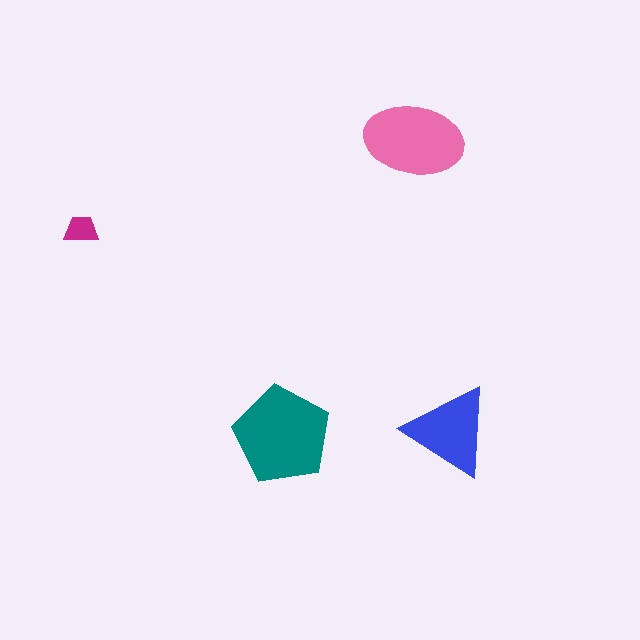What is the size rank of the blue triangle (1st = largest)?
3rd.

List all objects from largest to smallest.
The teal pentagon, the pink ellipse, the blue triangle, the magenta trapezoid.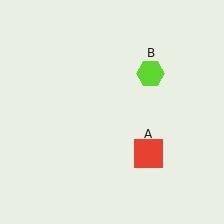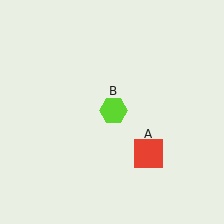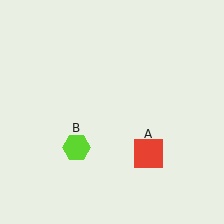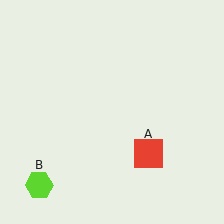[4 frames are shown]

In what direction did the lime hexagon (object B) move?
The lime hexagon (object B) moved down and to the left.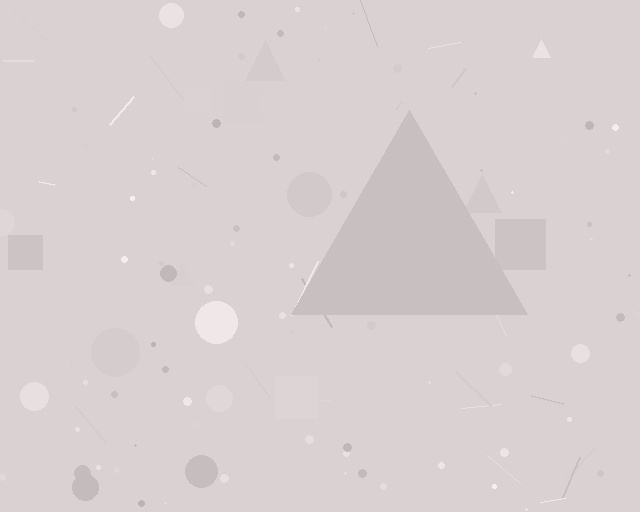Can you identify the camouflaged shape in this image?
The camouflaged shape is a triangle.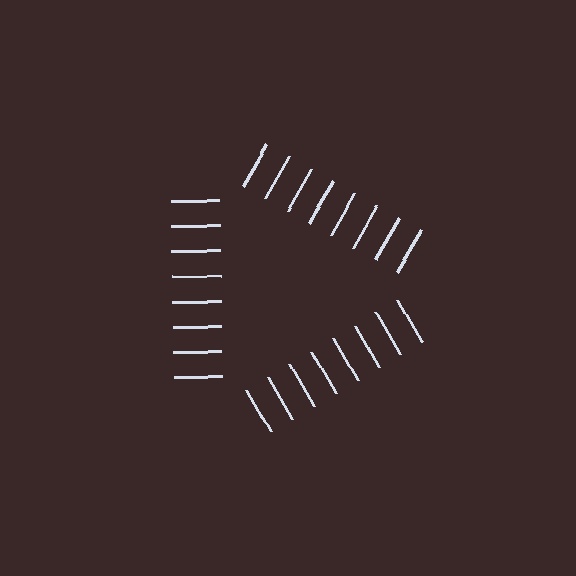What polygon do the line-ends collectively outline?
An illusory triangle — the line segments terminate on its edges but no continuous stroke is drawn.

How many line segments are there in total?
24 — 8 along each of the 3 edges.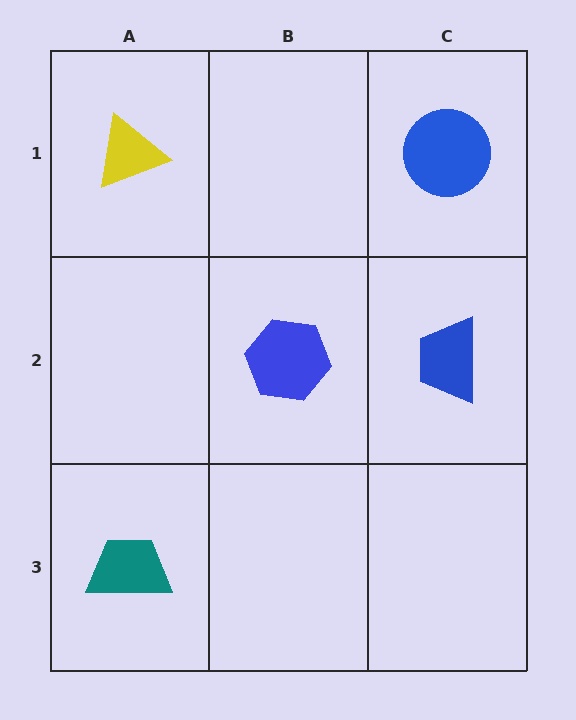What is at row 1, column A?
A yellow triangle.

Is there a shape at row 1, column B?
No, that cell is empty.